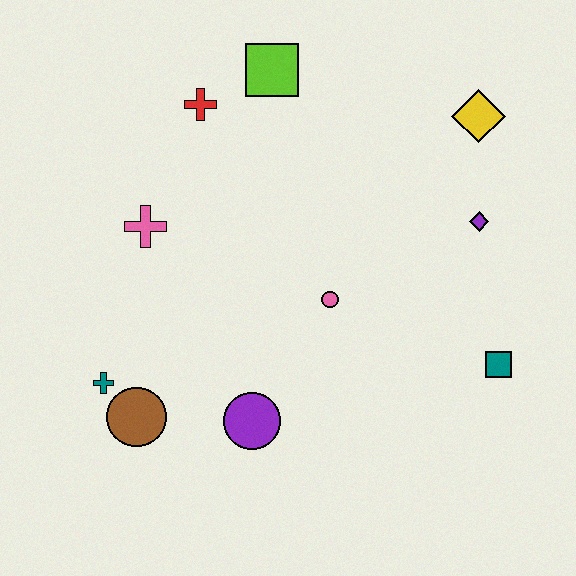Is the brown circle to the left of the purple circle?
Yes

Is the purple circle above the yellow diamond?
No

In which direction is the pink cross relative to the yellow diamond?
The pink cross is to the left of the yellow diamond.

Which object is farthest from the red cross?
The teal square is farthest from the red cross.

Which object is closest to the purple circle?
The brown circle is closest to the purple circle.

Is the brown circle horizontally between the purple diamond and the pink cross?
No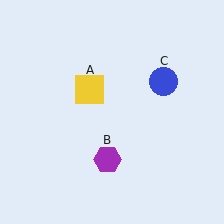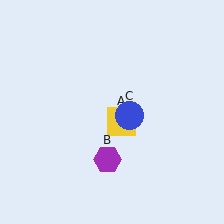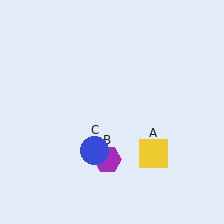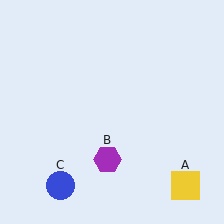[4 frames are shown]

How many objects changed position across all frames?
2 objects changed position: yellow square (object A), blue circle (object C).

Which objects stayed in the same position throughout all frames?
Purple hexagon (object B) remained stationary.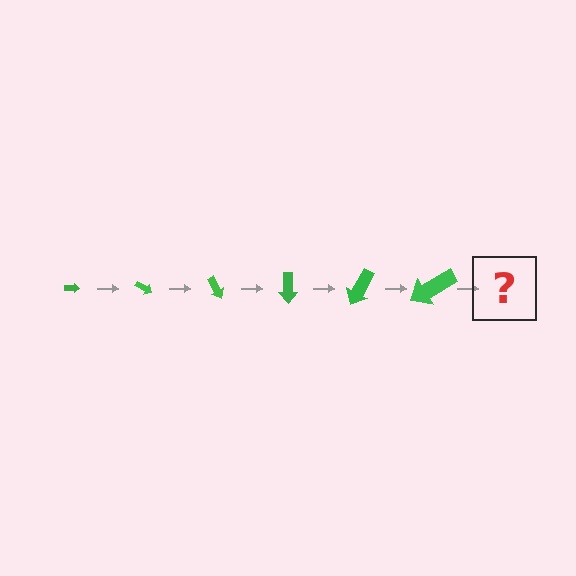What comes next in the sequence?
The next element should be an arrow, larger than the previous one and rotated 180 degrees from the start.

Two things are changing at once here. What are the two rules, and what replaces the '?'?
The two rules are that the arrow grows larger each step and it rotates 30 degrees each step. The '?' should be an arrow, larger than the previous one and rotated 180 degrees from the start.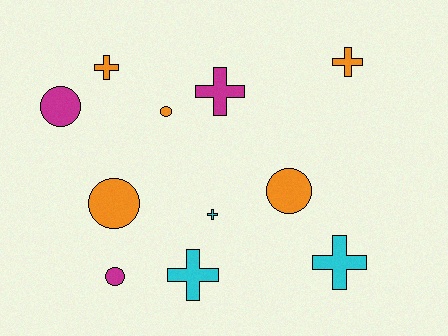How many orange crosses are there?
There are 2 orange crosses.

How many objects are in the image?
There are 11 objects.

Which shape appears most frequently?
Cross, with 6 objects.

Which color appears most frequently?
Orange, with 5 objects.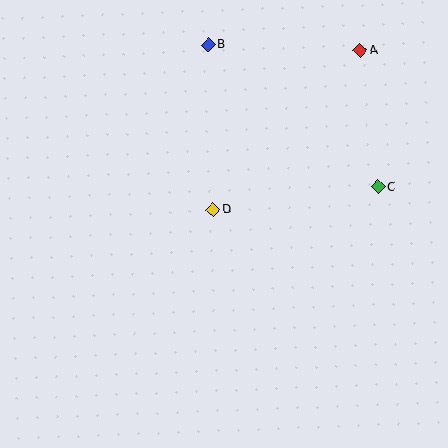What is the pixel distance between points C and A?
The distance between C and A is 137 pixels.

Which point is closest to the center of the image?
Point D at (213, 210) is closest to the center.